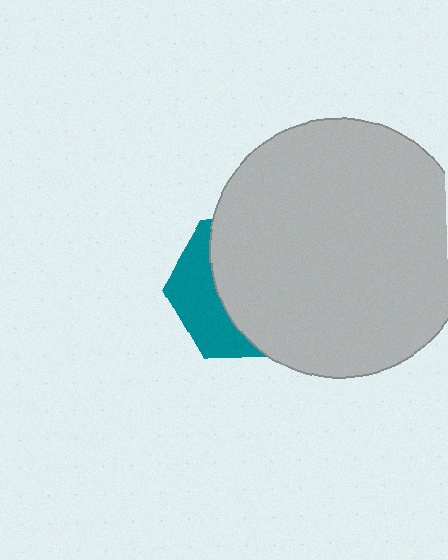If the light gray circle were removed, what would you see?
You would see the complete teal hexagon.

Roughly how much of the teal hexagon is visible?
A small part of it is visible (roughly 34%).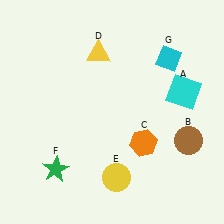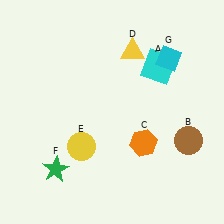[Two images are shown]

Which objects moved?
The objects that moved are: the cyan square (A), the yellow triangle (D), the yellow circle (E).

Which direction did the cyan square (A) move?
The cyan square (A) moved up.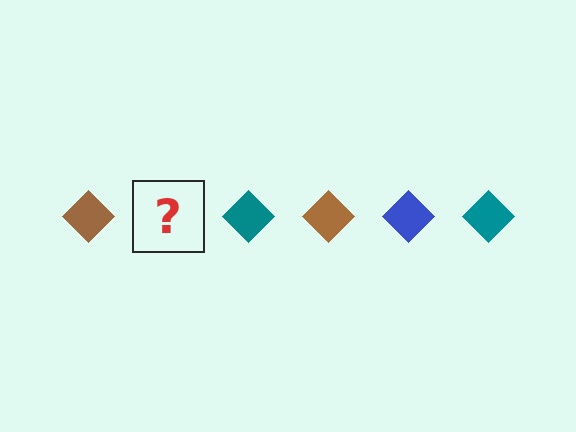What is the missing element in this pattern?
The missing element is a blue diamond.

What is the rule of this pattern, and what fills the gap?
The rule is that the pattern cycles through brown, blue, teal diamonds. The gap should be filled with a blue diamond.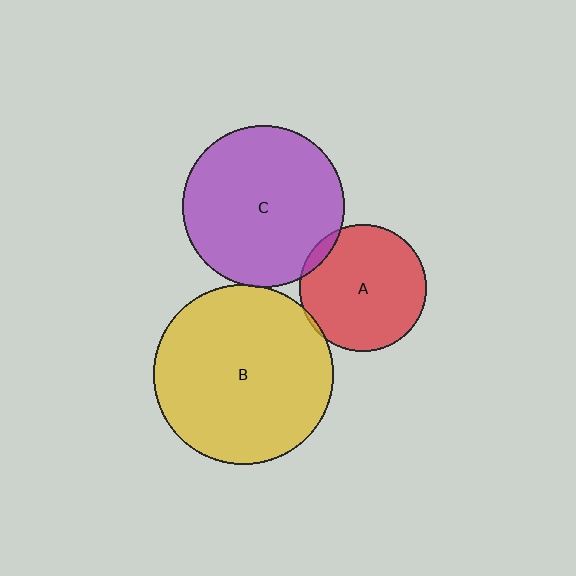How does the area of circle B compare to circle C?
Approximately 1.2 times.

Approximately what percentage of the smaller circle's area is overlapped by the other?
Approximately 5%.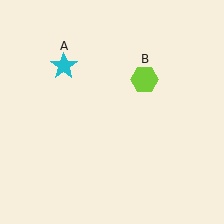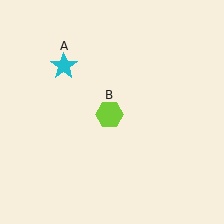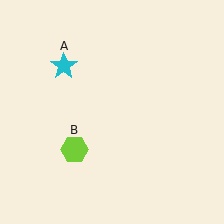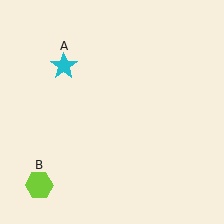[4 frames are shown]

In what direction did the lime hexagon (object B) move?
The lime hexagon (object B) moved down and to the left.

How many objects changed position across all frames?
1 object changed position: lime hexagon (object B).